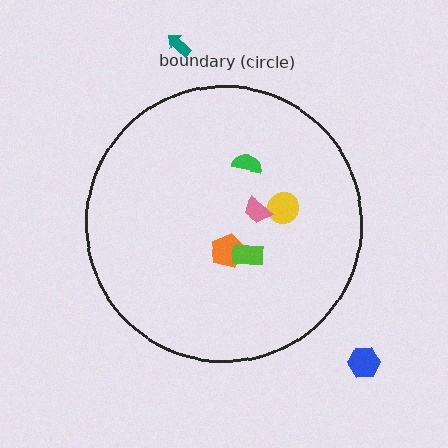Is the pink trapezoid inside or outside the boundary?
Inside.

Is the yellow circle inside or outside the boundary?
Inside.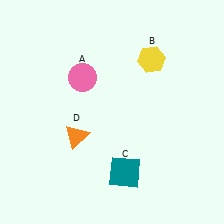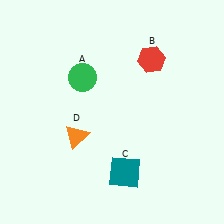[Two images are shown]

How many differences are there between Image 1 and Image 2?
There are 2 differences between the two images.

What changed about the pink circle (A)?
In Image 1, A is pink. In Image 2, it changed to green.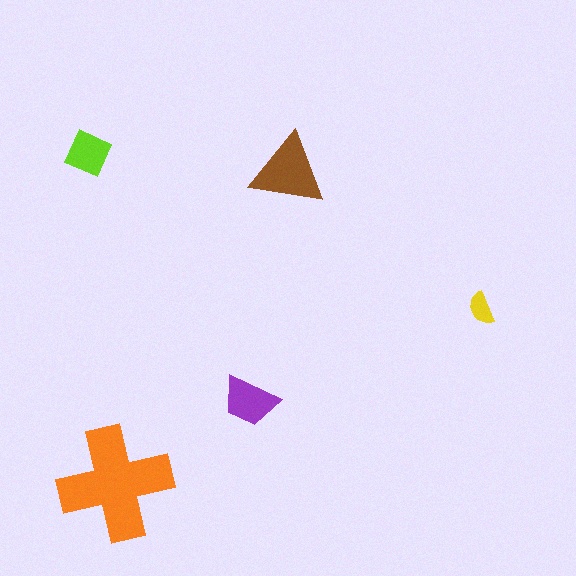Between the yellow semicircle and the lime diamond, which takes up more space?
The lime diamond.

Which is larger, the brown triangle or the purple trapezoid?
The brown triangle.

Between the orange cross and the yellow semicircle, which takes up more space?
The orange cross.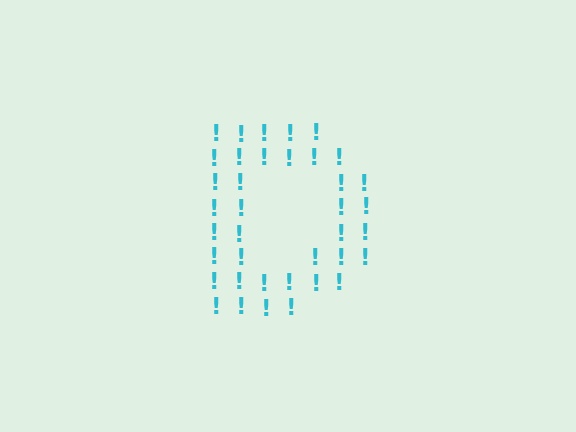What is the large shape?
The large shape is the letter D.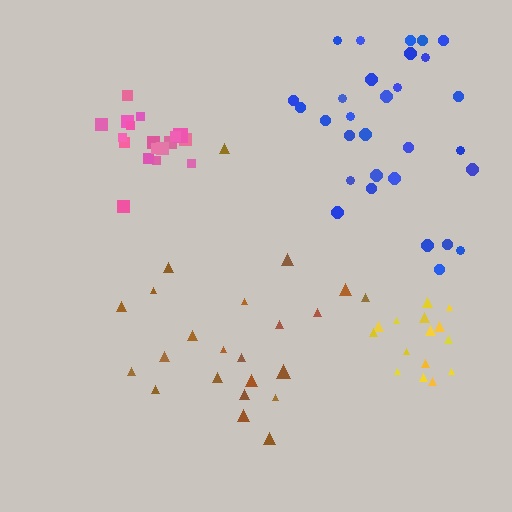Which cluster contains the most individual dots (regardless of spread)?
Blue (30).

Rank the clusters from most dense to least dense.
pink, yellow, blue, brown.